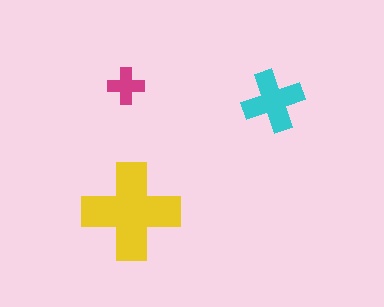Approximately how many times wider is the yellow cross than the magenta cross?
About 2.5 times wider.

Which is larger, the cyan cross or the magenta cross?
The cyan one.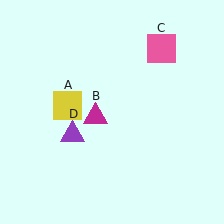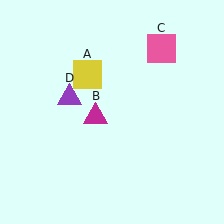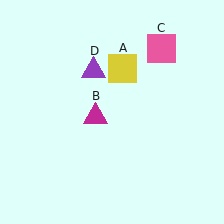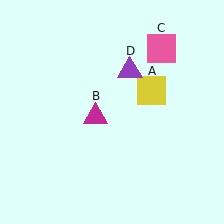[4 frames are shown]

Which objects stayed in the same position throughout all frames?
Magenta triangle (object B) and pink square (object C) remained stationary.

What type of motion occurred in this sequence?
The yellow square (object A), purple triangle (object D) rotated clockwise around the center of the scene.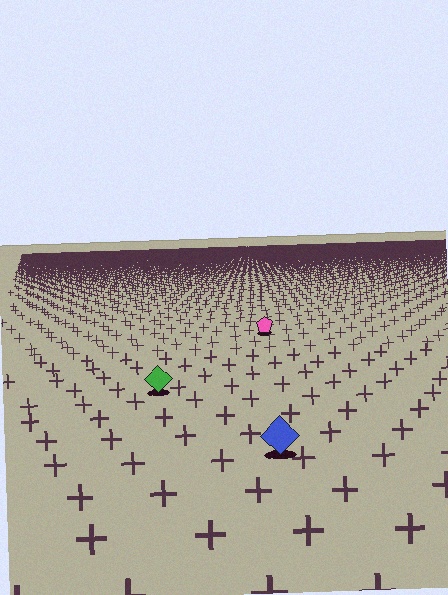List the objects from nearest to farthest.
From nearest to farthest: the blue diamond, the green diamond, the pink pentagon.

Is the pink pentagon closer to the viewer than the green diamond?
No. The green diamond is closer — you can tell from the texture gradient: the ground texture is coarser near it.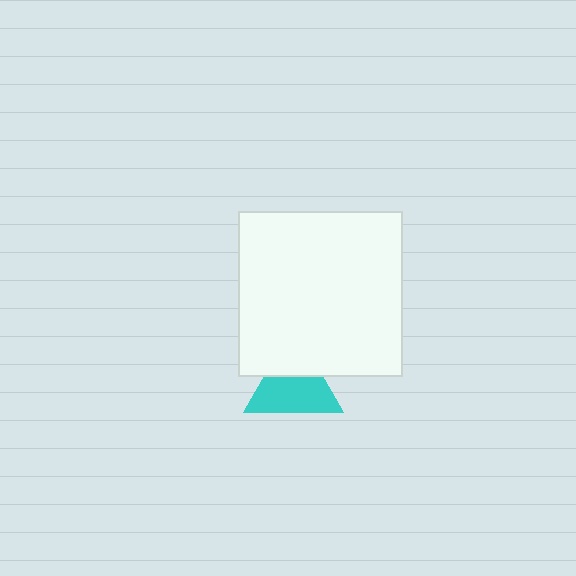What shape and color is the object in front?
The object in front is a white square.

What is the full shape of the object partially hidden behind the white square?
The partially hidden object is a cyan triangle.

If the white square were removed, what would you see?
You would see the complete cyan triangle.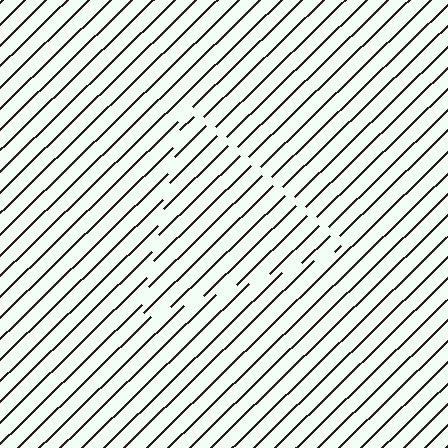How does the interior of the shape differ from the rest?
The interior of the shape contains the same grating, shifted by half a period — the contour is defined by the phase discontinuity where line-ends from the inner and outer gratings abut.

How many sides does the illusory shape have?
3 sides — the line-ends trace a triangle.